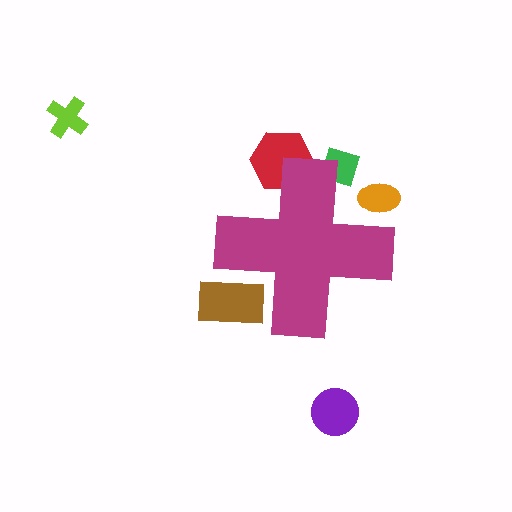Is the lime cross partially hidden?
No, the lime cross is fully visible.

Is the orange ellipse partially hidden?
Yes, the orange ellipse is partially hidden behind the magenta cross.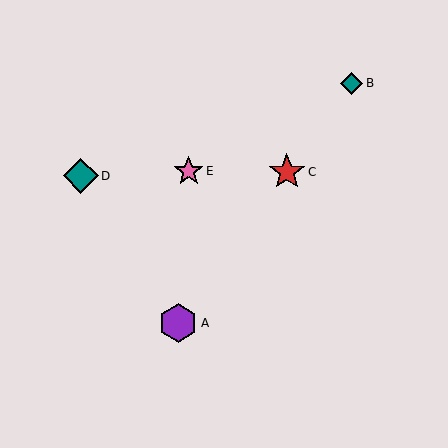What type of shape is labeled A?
Shape A is a purple hexagon.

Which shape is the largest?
The purple hexagon (labeled A) is the largest.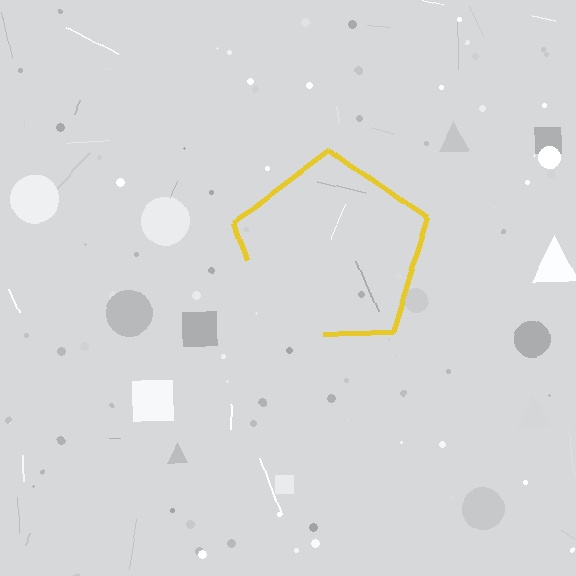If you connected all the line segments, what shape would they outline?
They would outline a pentagon.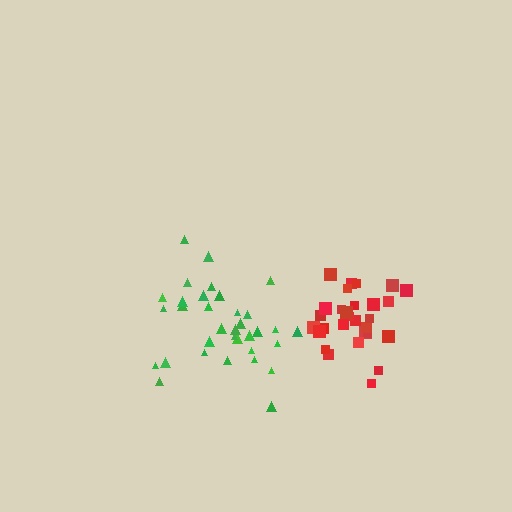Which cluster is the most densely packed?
Red.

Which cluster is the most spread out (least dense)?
Green.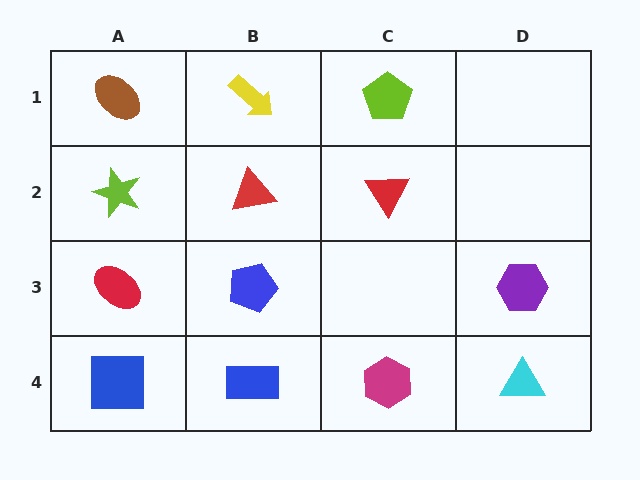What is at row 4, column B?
A blue rectangle.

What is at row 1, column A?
A brown ellipse.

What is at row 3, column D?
A purple hexagon.